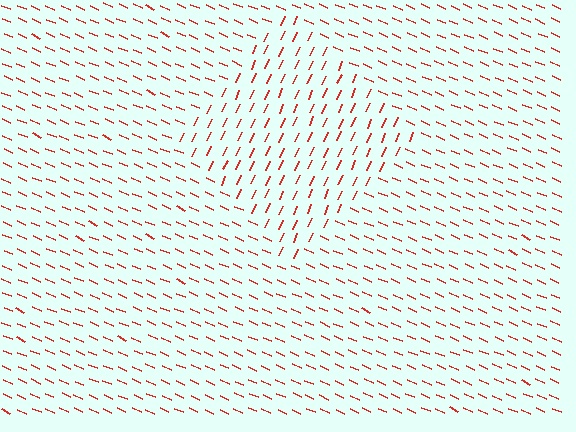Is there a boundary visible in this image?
Yes, there is a texture boundary formed by a change in line orientation.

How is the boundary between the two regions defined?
The boundary is defined purely by a change in line orientation (approximately 89 degrees difference). All lines are the same color and thickness.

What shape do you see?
I see a diamond.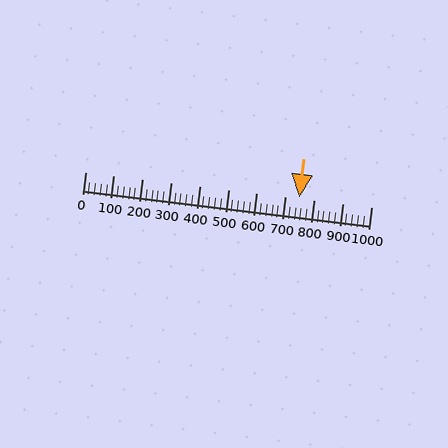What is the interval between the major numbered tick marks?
The major tick marks are spaced 100 units apart.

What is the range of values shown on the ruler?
The ruler shows values from 0 to 1000.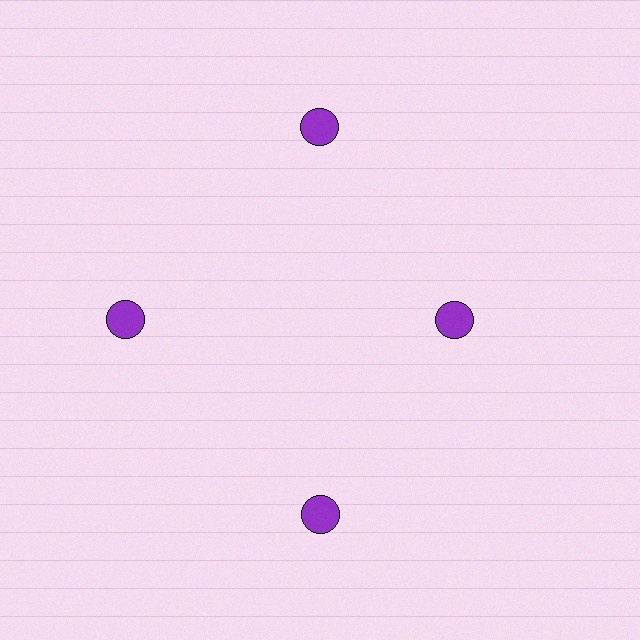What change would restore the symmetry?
The symmetry would be restored by moving it outward, back onto the ring so that all 4 circles sit at equal angles and equal distance from the center.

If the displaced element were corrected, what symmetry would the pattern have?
It would have 4-fold rotational symmetry — the pattern would map onto itself every 90 degrees.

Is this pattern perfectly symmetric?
No. The 4 purple circles are arranged in a ring, but one element near the 3 o'clock position is pulled inward toward the center, breaking the 4-fold rotational symmetry.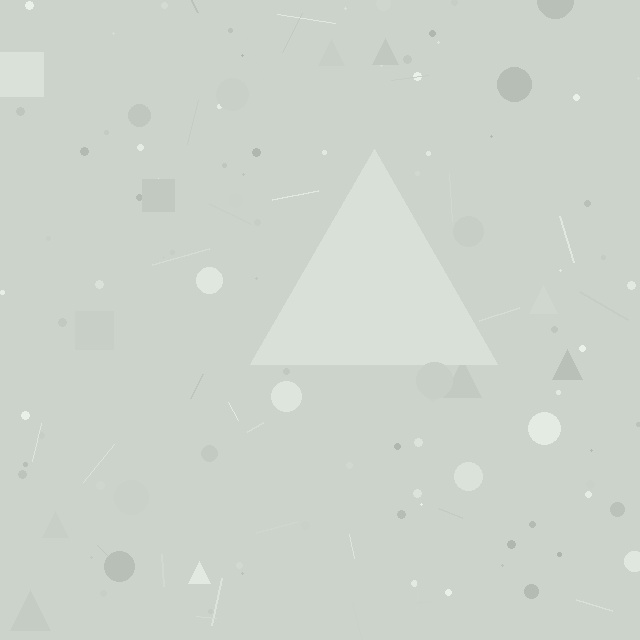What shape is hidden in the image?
A triangle is hidden in the image.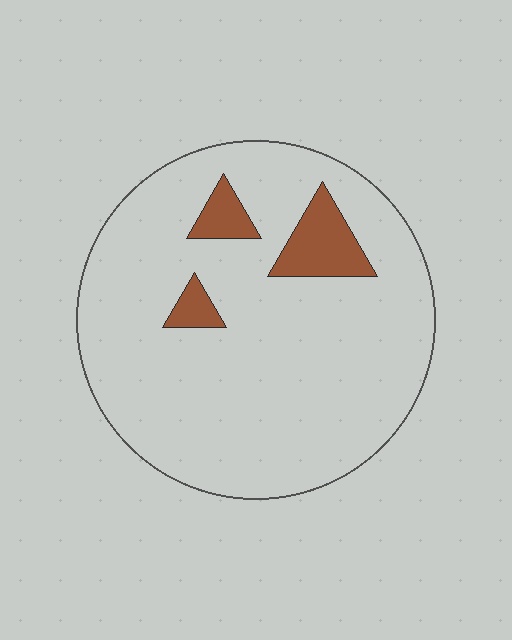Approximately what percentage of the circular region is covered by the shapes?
Approximately 10%.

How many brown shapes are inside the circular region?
3.